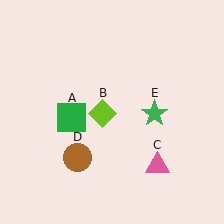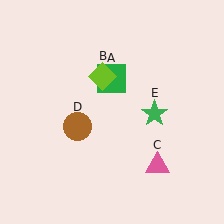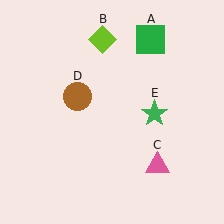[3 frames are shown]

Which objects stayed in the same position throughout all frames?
Pink triangle (object C) and green star (object E) remained stationary.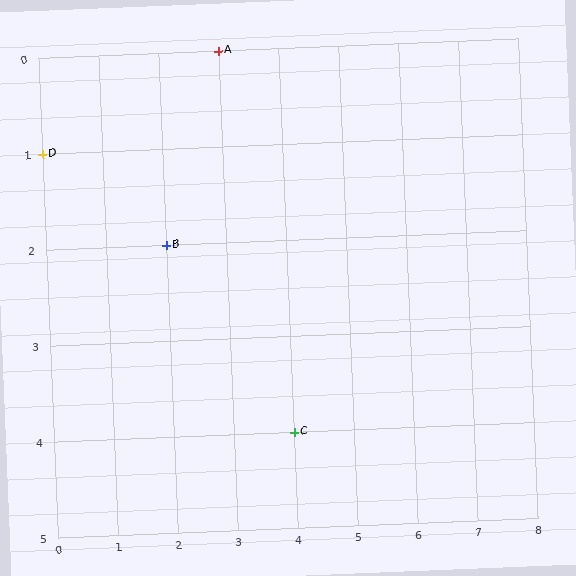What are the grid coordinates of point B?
Point B is at grid coordinates (2, 2).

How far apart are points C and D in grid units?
Points C and D are 4 columns and 3 rows apart (about 5.0 grid units diagonally).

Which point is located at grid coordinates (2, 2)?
Point B is at (2, 2).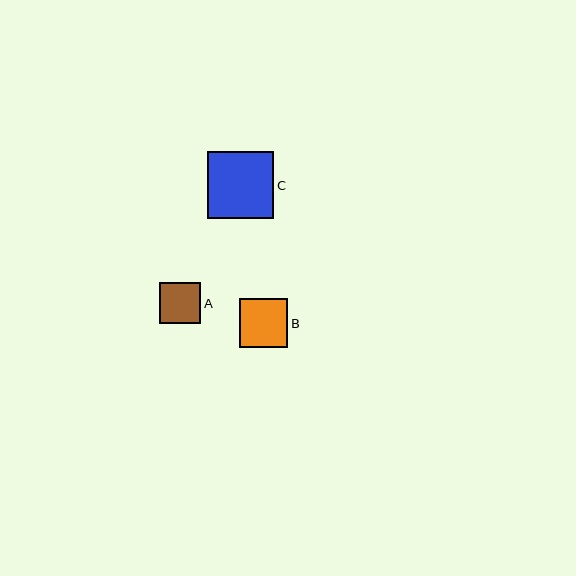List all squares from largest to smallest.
From largest to smallest: C, B, A.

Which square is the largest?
Square C is the largest with a size of approximately 66 pixels.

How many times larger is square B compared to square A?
Square B is approximately 1.2 times the size of square A.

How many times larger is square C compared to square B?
Square C is approximately 1.4 times the size of square B.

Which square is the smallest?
Square A is the smallest with a size of approximately 41 pixels.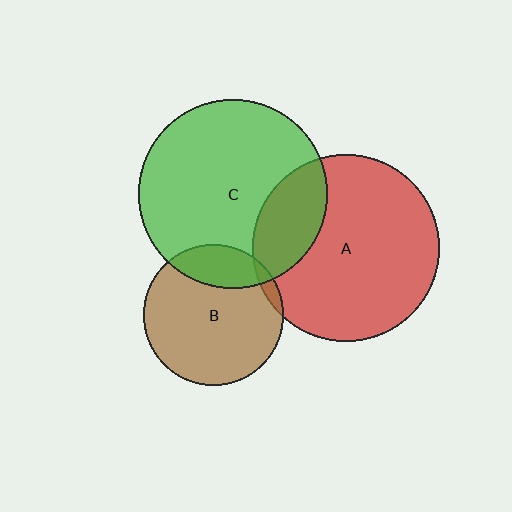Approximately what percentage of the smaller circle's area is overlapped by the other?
Approximately 20%.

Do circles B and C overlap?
Yes.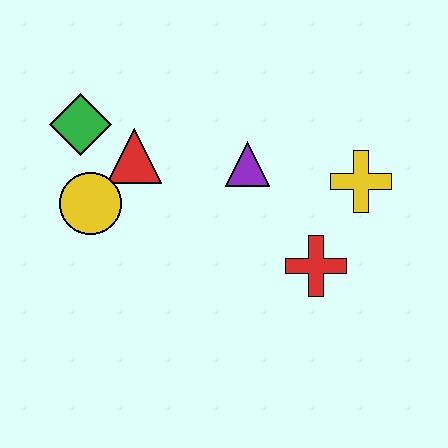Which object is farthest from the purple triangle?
The green diamond is farthest from the purple triangle.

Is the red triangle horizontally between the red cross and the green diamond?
Yes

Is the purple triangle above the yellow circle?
Yes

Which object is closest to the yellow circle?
The red triangle is closest to the yellow circle.